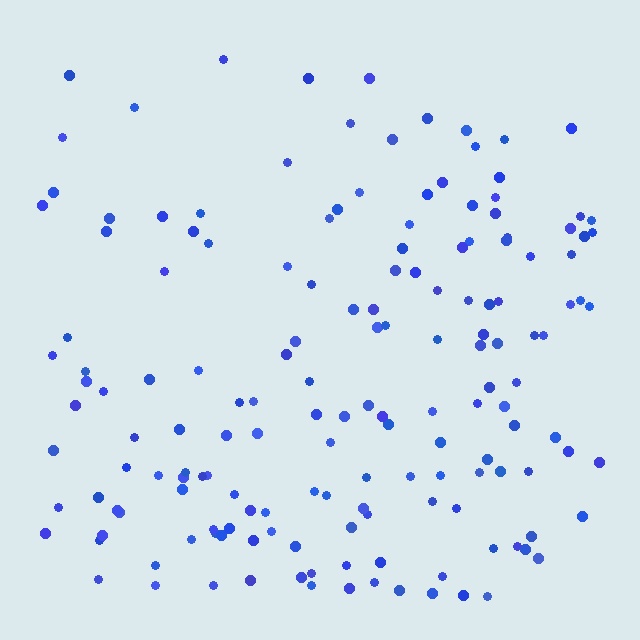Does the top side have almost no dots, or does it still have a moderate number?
Still a moderate number, just noticeably fewer than the bottom.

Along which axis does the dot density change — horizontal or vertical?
Vertical.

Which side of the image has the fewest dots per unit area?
The top.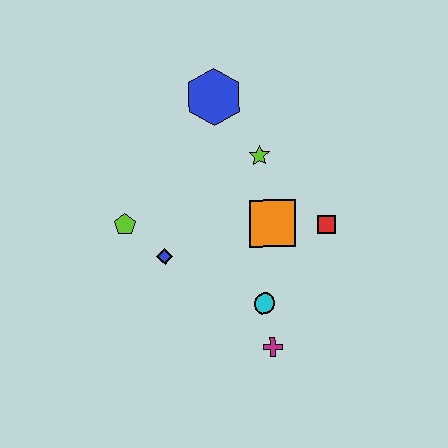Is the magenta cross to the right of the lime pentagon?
Yes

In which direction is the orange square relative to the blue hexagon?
The orange square is below the blue hexagon.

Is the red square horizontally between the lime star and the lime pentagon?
No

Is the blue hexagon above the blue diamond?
Yes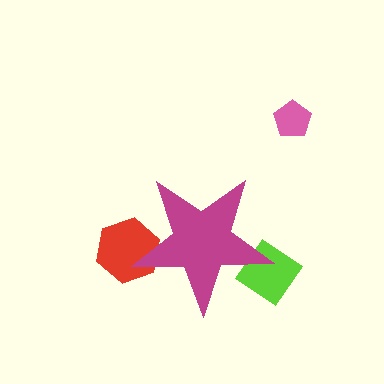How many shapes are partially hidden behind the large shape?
2 shapes are partially hidden.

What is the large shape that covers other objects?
A magenta star.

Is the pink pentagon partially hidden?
No, the pink pentagon is fully visible.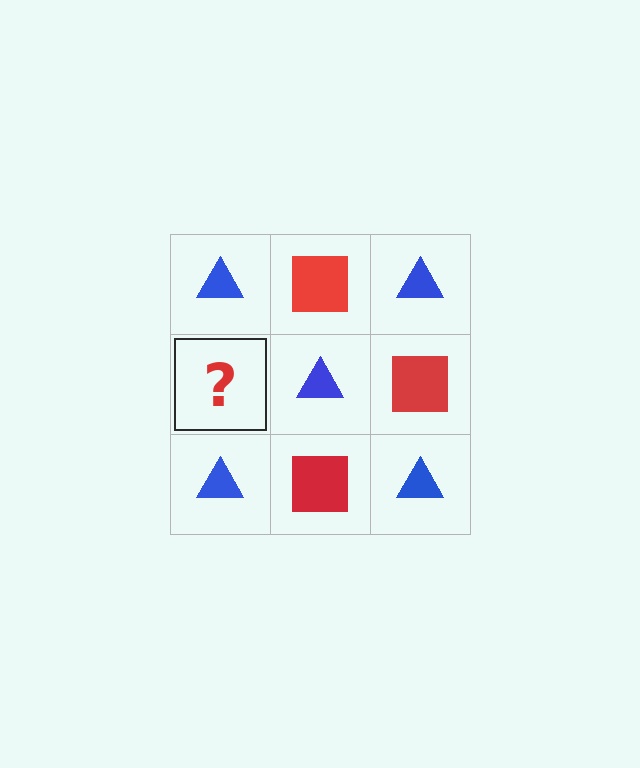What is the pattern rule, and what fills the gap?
The rule is that it alternates blue triangle and red square in a checkerboard pattern. The gap should be filled with a red square.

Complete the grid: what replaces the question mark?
The question mark should be replaced with a red square.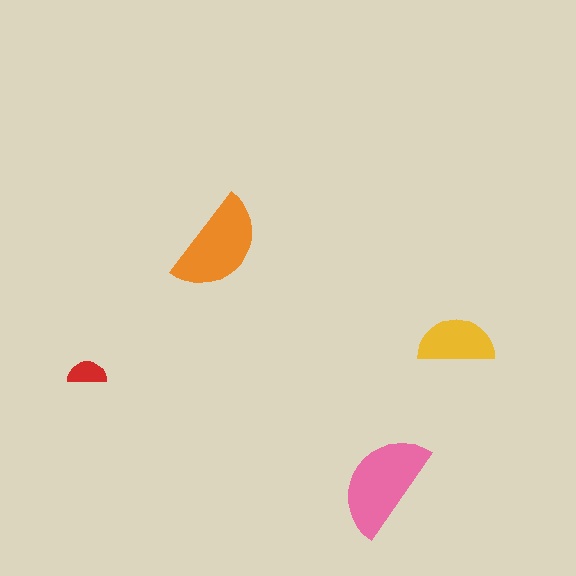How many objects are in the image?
There are 4 objects in the image.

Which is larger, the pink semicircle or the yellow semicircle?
The pink one.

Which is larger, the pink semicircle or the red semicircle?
The pink one.